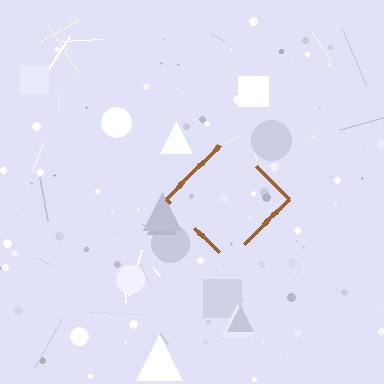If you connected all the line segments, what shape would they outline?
They would outline a diamond.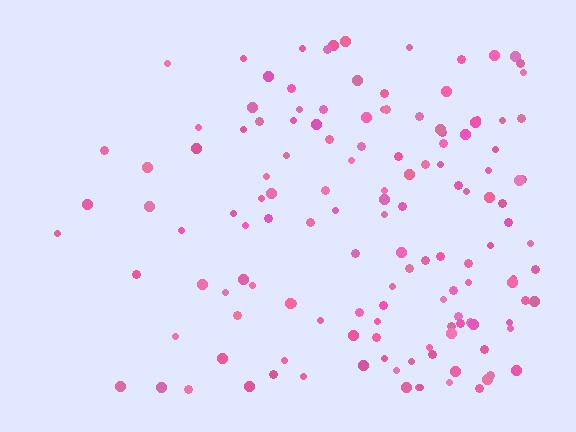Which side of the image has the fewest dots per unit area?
The left.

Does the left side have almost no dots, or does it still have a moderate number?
Still a moderate number, just noticeably fewer than the right.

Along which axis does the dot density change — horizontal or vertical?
Horizontal.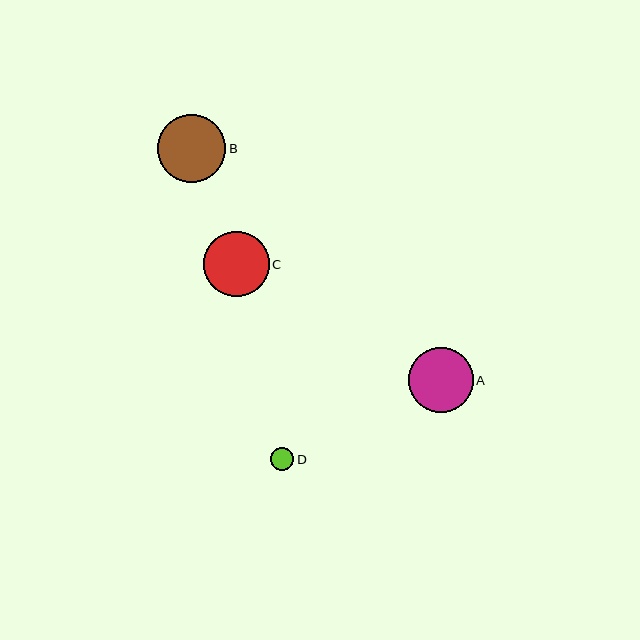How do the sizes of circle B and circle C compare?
Circle B and circle C are approximately the same size.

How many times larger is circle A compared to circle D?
Circle A is approximately 2.8 times the size of circle D.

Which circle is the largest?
Circle B is the largest with a size of approximately 68 pixels.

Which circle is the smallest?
Circle D is the smallest with a size of approximately 23 pixels.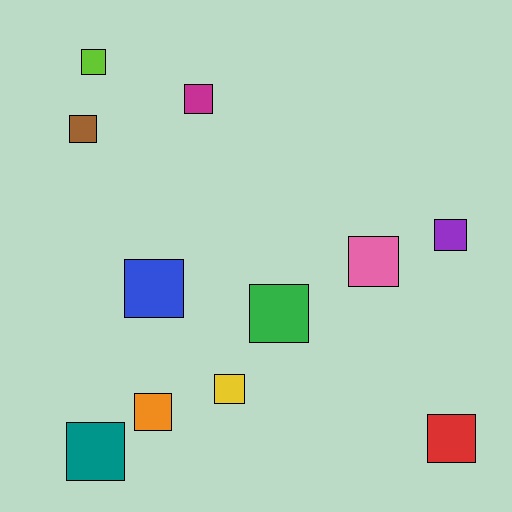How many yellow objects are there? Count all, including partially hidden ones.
There is 1 yellow object.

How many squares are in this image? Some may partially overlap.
There are 11 squares.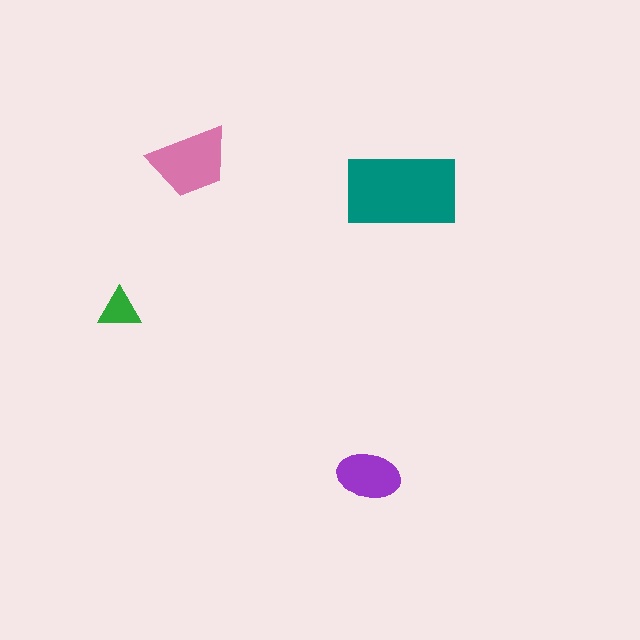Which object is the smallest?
The green triangle.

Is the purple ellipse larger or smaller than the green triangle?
Larger.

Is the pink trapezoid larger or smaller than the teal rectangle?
Smaller.